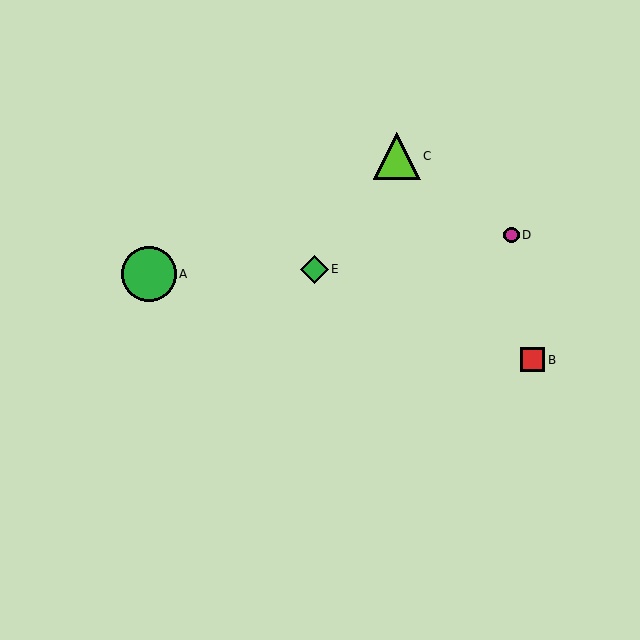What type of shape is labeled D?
Shape D is a magenta circle.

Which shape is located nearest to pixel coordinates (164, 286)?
The green circle (labeled A) at (149, 274) is nearest to that location.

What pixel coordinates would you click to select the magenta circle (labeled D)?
Click at (511, 235) to select the magenta circle D.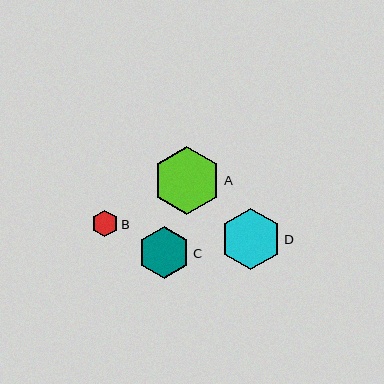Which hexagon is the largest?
Hexagon A is the largest with a size of approximately 68 pixels.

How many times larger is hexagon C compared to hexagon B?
Hexagon C is approximately 2.0 times the size of hexagon B.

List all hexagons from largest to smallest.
From largest to smallest: A, D, C, B.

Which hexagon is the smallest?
Hexagon B is the smallest with a size of approximately 26 pixels.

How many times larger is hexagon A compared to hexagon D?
Hexagon A is approximately 1.1 times the size of hexagon D.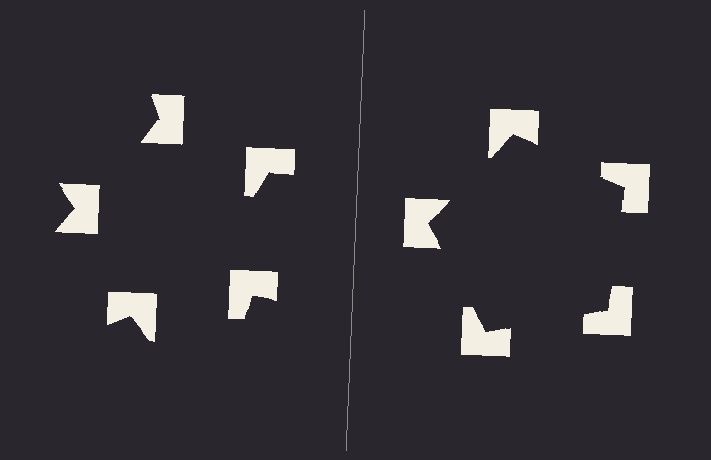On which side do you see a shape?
An illusory pentagon appears on the right side. On the left side the wedge cuts are rotated, so no coherent shape forms.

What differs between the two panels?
The notched squares are positioned identically on both sides; only the wedge orientations differ. On the right they align to a pentagon; on the left they are misaligned.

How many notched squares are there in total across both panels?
10 — 5 on each side.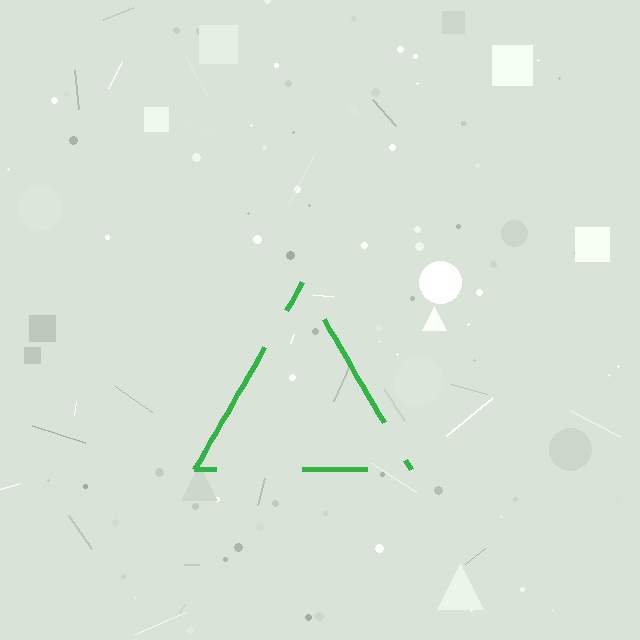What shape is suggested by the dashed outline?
The dashed outline suggests a triangle.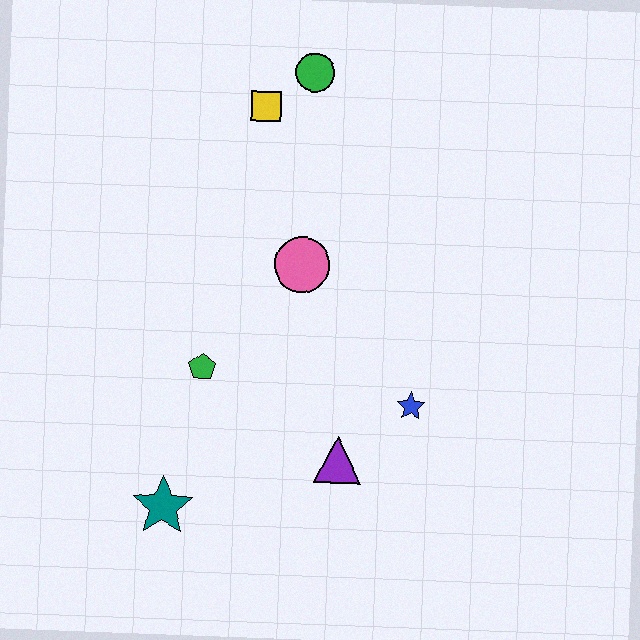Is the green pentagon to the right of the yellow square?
No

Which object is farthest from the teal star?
The green circle is farthest from the teal star.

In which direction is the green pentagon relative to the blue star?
The green pentagon is to the left of the blue star.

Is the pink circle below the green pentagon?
No